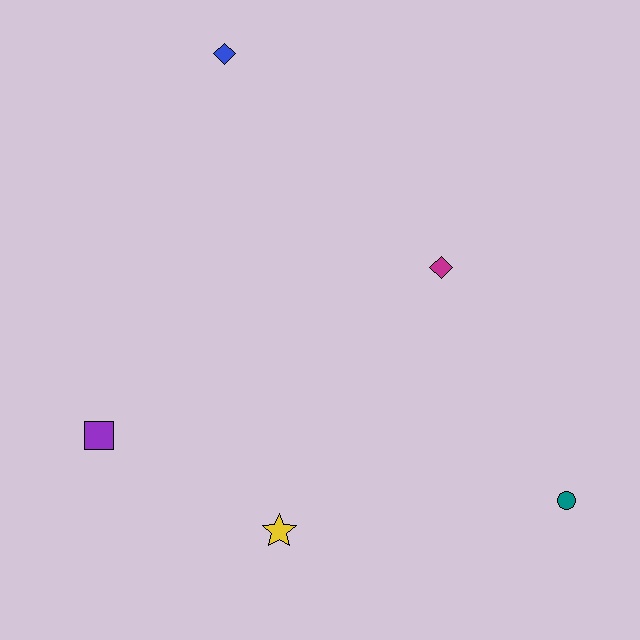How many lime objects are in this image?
There are no lime objects.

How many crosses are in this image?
There are no crosses.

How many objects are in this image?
There are 5 objects.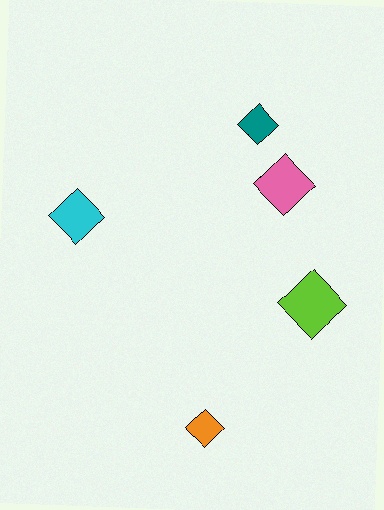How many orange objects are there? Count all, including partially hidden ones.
There is 1 orange object.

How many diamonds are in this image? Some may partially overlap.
There are 5 diamonds.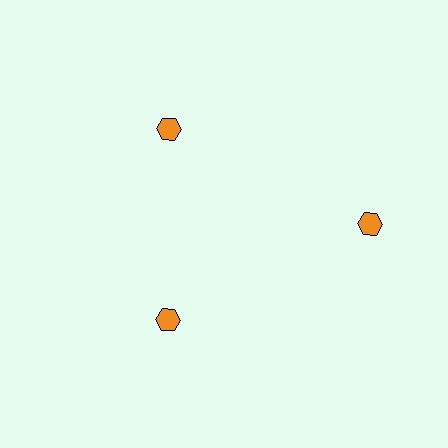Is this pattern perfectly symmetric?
No. The 3 orange hexagons are arranged in a ring, but one element near the 3 o'clock position is pushed outward from the center, breaking the 3-fold rotational symmetry.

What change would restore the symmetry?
The symmetry would be restored by moving it inward, back onto the ring so that all 3 hexagons sit at equal angles and equal distance from the center.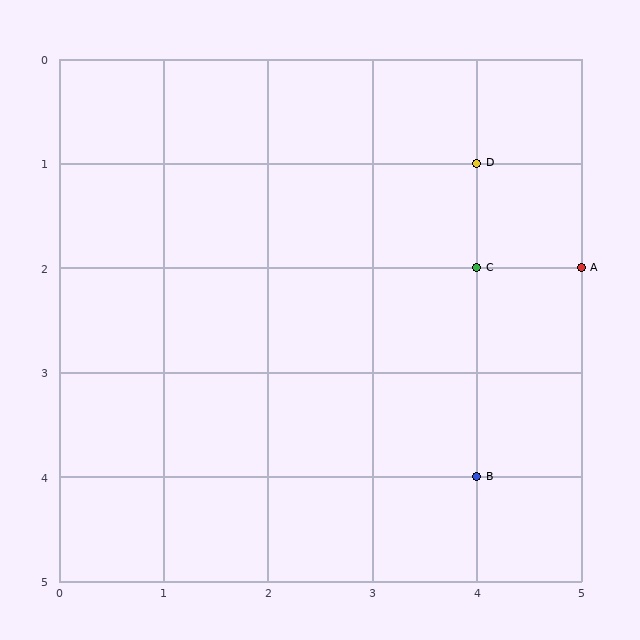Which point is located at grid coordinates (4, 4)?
Point B is at (4, 4).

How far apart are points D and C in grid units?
Points D and C are 1 row apart.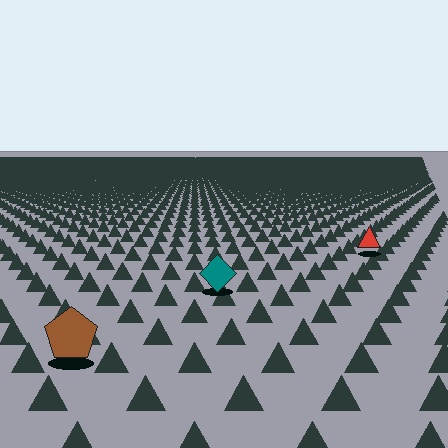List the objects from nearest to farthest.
From nearest to farthest: the brown pentagon, the teal diamond, the red triangle.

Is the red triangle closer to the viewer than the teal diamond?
No. The teal diamond is closer — you can tell from the texture gradient: the ground texture is coarser near it.